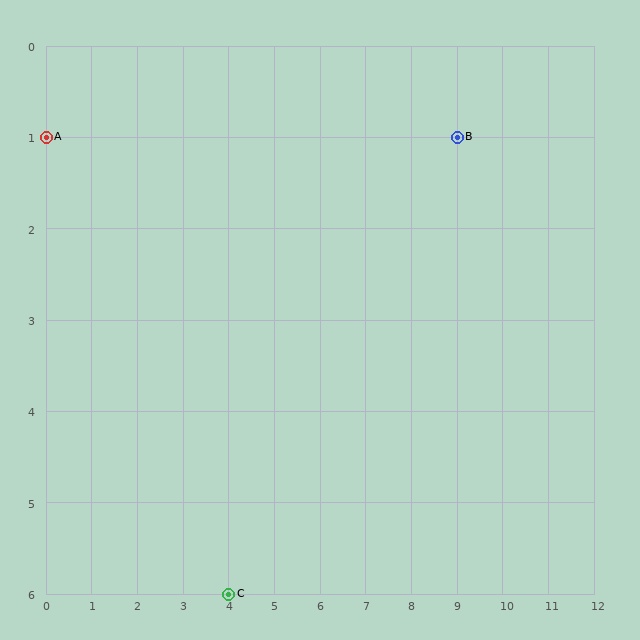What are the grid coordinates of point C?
Point C is at grid coordinates (4, 6).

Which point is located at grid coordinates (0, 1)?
Point A is at (0, 1).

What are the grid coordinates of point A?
Point A is at grid coordinates (0, 1).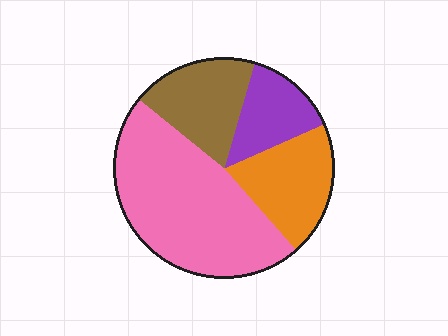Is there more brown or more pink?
Pink.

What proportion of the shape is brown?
Brown covers about 20% of the shape.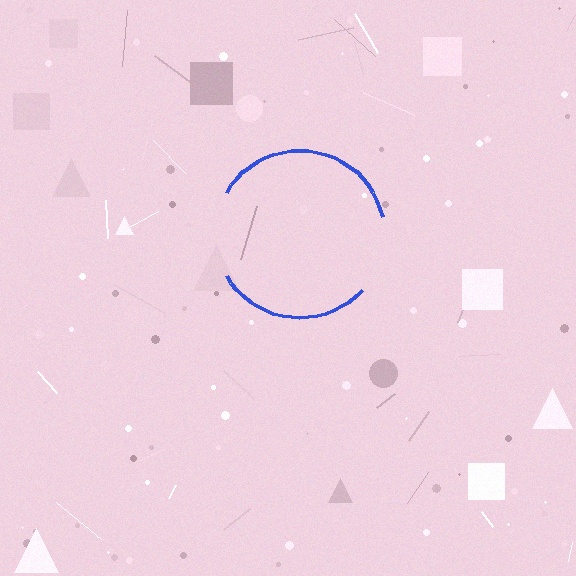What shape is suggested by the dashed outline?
The dashed outline suggests a circle.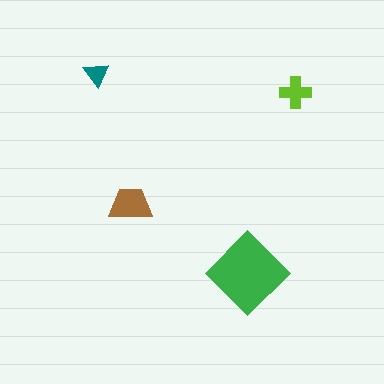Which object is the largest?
The green diamond.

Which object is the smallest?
The teal triangle.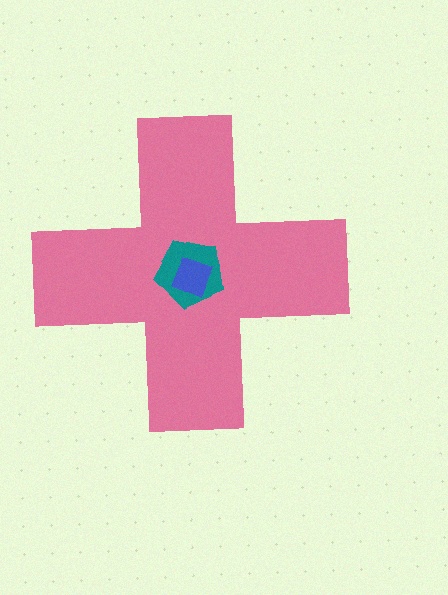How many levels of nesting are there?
3.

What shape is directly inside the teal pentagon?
The blue square.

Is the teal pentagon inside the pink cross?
Yes.